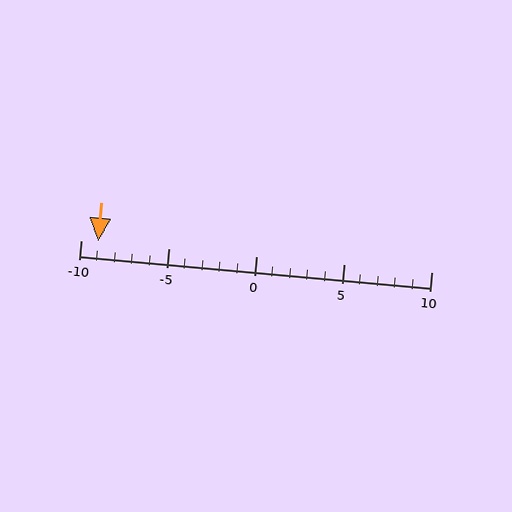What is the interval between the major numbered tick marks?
The major tick marks are spaced 5 units apart.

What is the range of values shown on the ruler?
The ruler shows values from -10 to 10.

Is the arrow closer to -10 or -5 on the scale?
The arrow is closer to -10.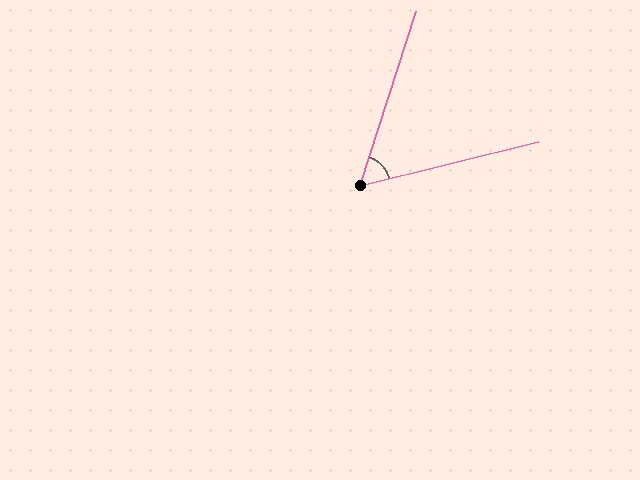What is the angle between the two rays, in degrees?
Approximately 58 degrees.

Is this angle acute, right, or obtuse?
It is acute.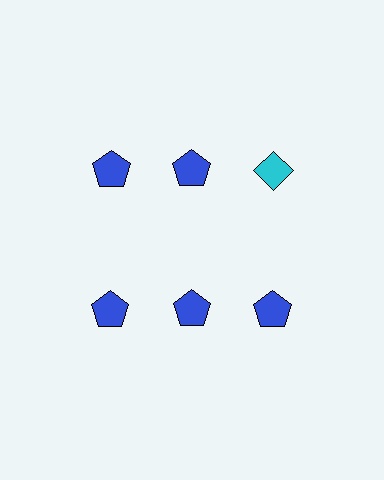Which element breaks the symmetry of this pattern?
The cyan diamond in the top row, center column breaks the symmetry. All other shapes are blue pentagons.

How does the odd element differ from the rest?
It differs in both color (cyan instead of blue) and shape (diamond instead of pentagon).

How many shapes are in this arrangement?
There are 6 shapes arranged in a grid pattern.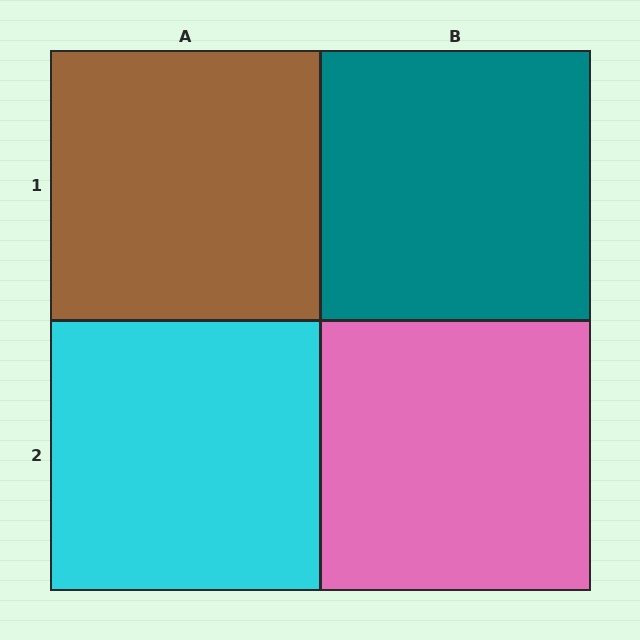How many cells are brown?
1 cell is brown.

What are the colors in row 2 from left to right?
Cyan, pink.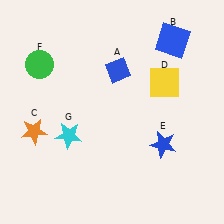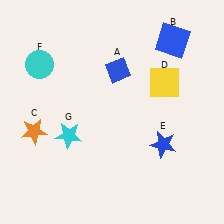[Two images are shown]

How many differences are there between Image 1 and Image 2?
There is 1 difference between the two images.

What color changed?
The circle (F) changed from green in Image 1 to cyan in Image 2.